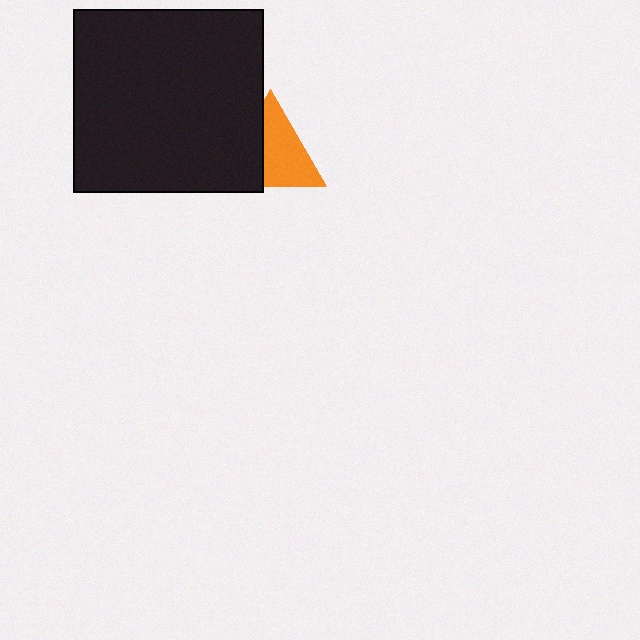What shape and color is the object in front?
The object in front is a black rectangle.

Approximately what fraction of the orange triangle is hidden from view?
Roughly 38% of the orange triangle is hidden behind the black rectangle.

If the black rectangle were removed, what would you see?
You would see the complete orange triangle.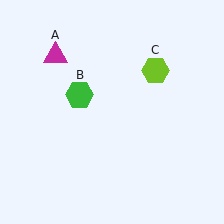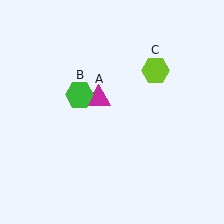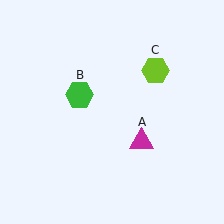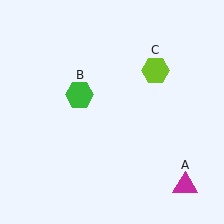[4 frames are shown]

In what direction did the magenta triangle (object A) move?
The magenta triangle (object A) moved down and to the right.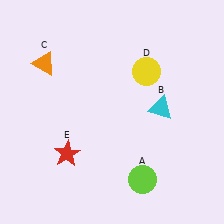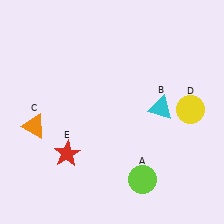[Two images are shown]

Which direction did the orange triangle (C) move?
The orange triangle (C) moved down.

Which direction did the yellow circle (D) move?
The yellow circle (D) moved right.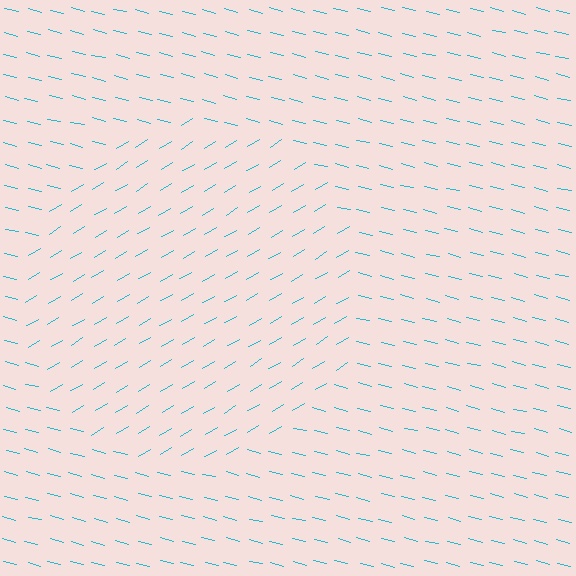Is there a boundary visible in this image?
Yes, there is a texture boundary formed by a change in line orientation.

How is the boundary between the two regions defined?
The boundary is defined purely by a change in line orientation (approximately 45 degrees difference). All lines are the same color and thickness.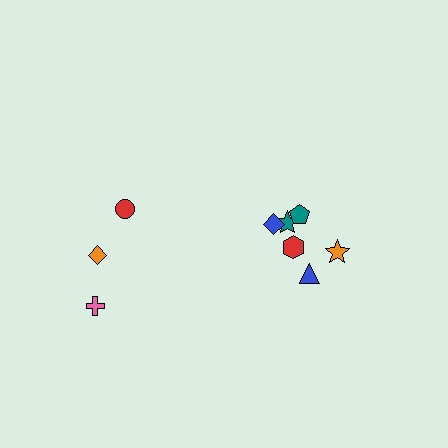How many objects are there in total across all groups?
There are 9 objects.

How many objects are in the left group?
There are 3 objects.